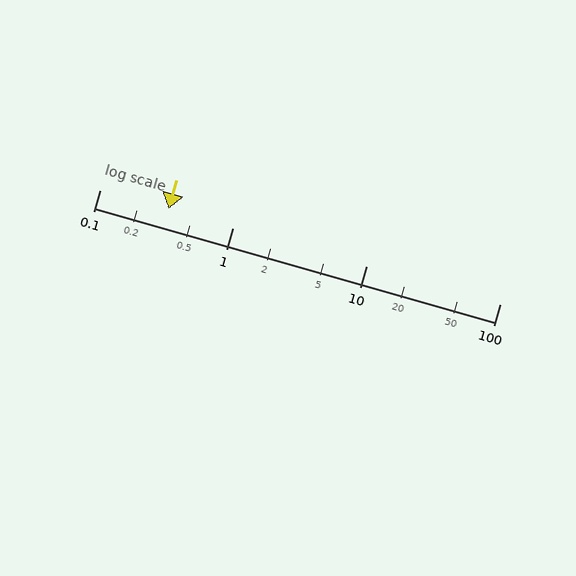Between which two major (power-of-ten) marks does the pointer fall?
The pointer is between 0.1 and 1.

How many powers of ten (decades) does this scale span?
The scale spans 3 decades, from 0.1 to 100.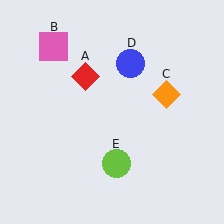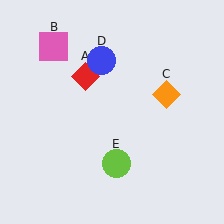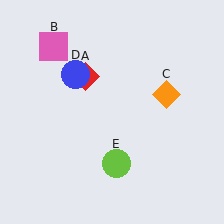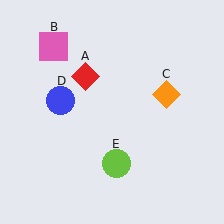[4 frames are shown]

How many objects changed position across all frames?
1 object changed position: blue circle (object D).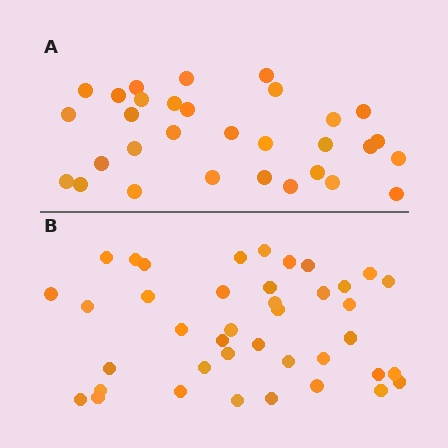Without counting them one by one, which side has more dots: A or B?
Region B (the bottom region) has more dots.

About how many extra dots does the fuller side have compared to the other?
Region B has roughly 8 or so more dots than region A.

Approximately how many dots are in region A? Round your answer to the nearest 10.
About 30 dots. (The exact count is 31, which rounds to 30.)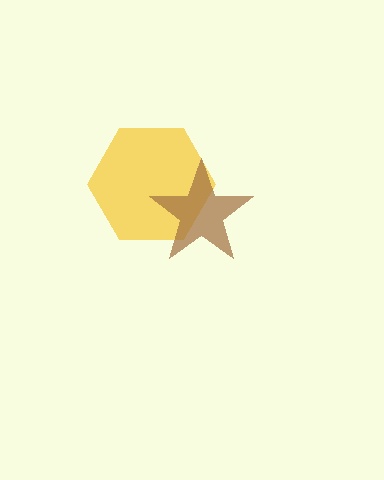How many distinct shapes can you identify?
There are 2 distinct shapes: a yellow hexagon, a brown star.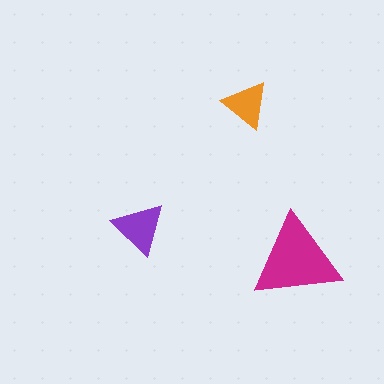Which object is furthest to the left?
The purple triangle is leftmost.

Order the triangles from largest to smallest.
the magenta one, the purple one, the orange one.